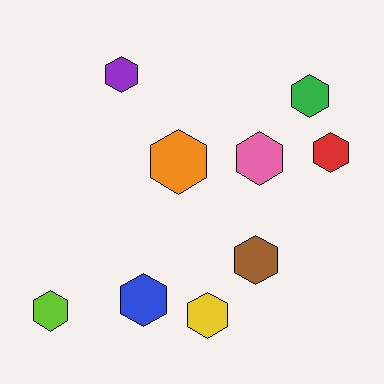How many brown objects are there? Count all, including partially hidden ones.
There is 1 brown object.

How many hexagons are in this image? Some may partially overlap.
There are 9 hexagons.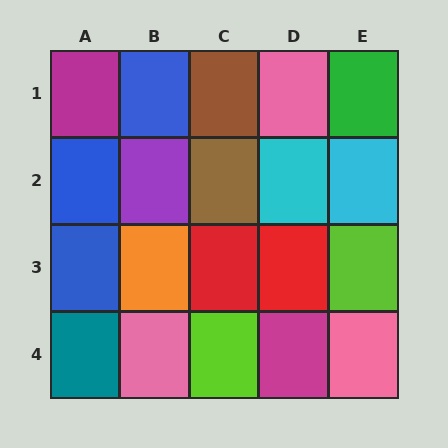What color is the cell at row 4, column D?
Magenta.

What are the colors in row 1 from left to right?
Magenta, blue, brown, pink, green.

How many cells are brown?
2 cells are brown.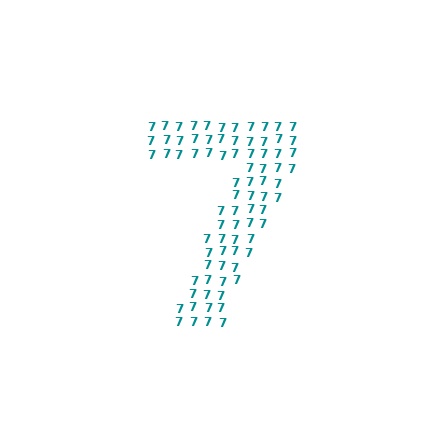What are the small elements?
The small elements are digit 7's.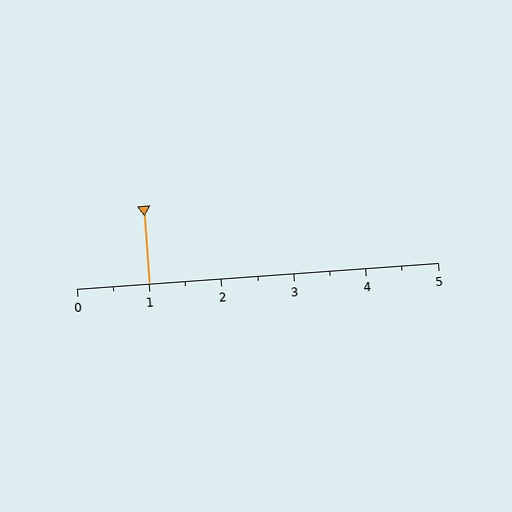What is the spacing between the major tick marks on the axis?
The major ticks are spaced 1 apart.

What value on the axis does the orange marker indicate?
The marker indicates approximately 1.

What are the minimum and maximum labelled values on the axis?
The axis runs from 0 to 5.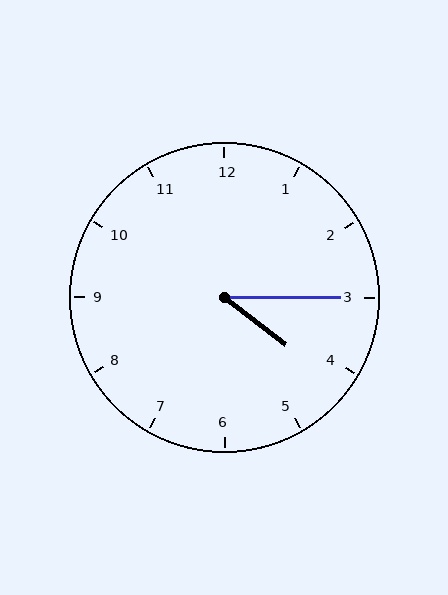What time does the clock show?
4:15.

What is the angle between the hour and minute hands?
Approximately 38 degrees.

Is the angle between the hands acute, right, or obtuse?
It is acute.